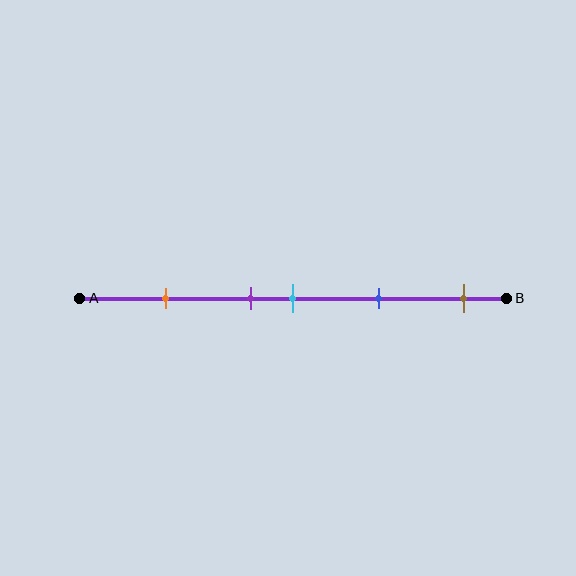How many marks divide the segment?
There are 5 marks dividing the segment.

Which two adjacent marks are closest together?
The purple and cyan marks are the closest adjacent pair.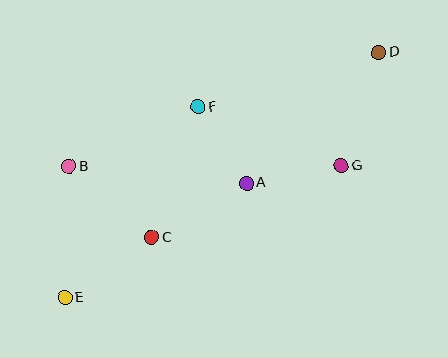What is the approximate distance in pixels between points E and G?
The distance between E and G is approximately 306 pixels.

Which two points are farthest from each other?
Points D and E are farthest from each other.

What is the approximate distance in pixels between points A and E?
The distance between A and E is approximately 215 pixels.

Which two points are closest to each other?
Points A and F are closest to each other.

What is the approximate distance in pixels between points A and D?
The distance between A and D is approximately 186 pixels.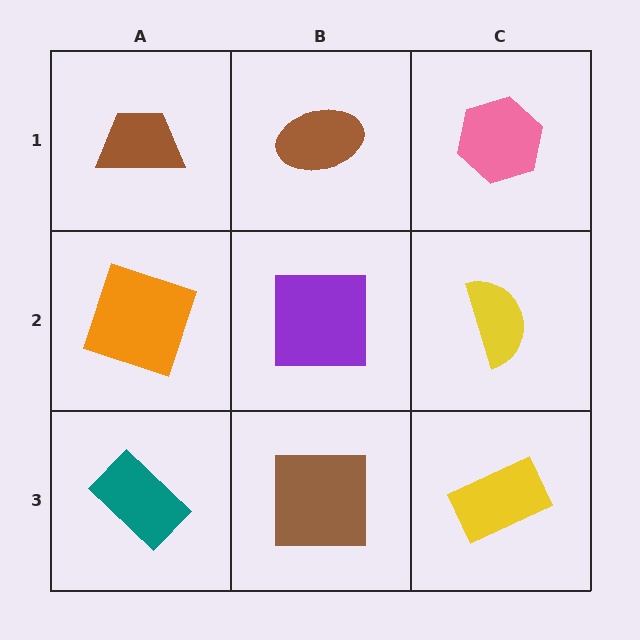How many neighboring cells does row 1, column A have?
2.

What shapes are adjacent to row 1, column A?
An orange square (row 2, column A), a brown ellipse (row 1, column B).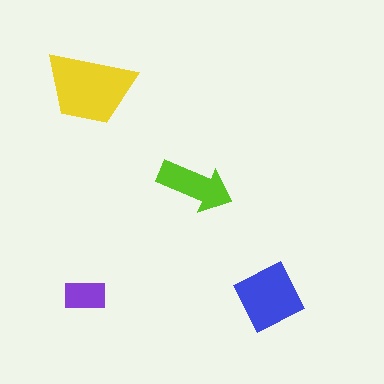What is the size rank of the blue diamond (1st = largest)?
2nd.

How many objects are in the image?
There are 4 objects in the image.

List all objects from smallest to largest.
The purple rectangle, the lime arrow, the blue diamond, the yellow trapezoid.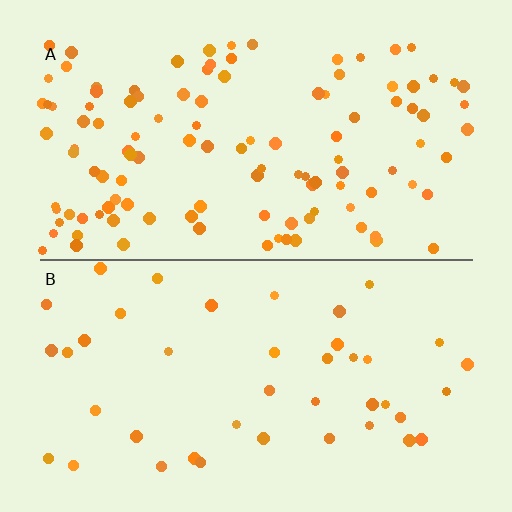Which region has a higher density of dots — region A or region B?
A (the top).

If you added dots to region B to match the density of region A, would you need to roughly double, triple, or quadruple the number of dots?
Approximately triple.